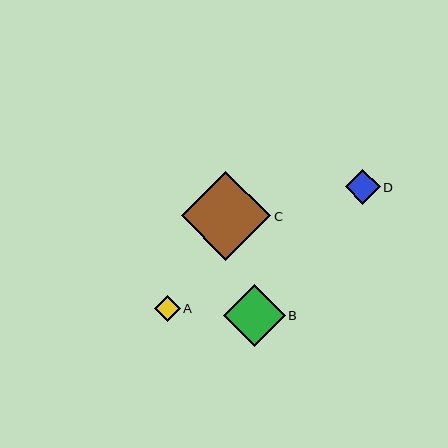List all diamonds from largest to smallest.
From largest to smallest: C, B, D, A.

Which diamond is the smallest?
Diamond A is the smallest with a size of approximately 26 pixels.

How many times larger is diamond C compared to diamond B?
Diamond C is approximately 1.5 times the size of diamond B.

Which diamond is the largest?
Diamond C is the largest with a size of approximately 90 pixels.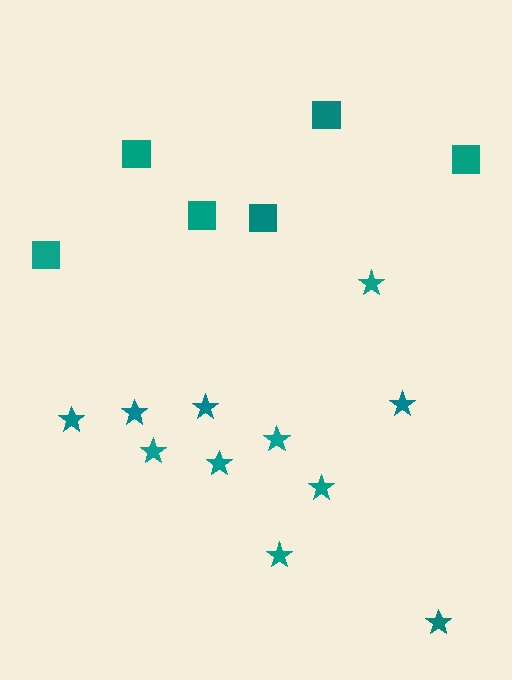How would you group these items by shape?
There are 2 groups: one group of stars (11) and one group of squares (6).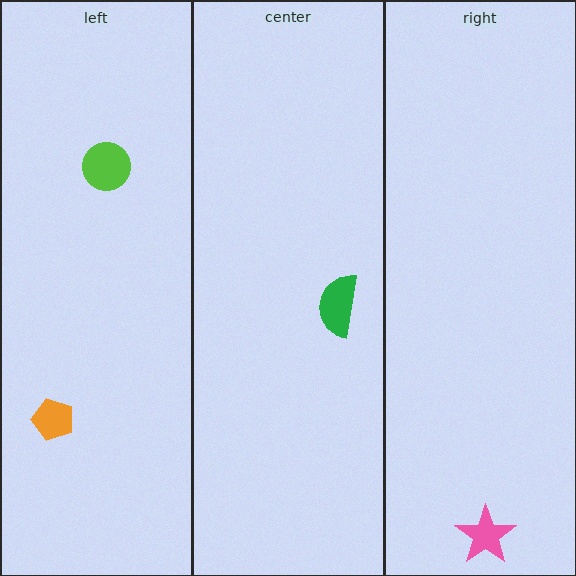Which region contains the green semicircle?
The center region.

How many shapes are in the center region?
1.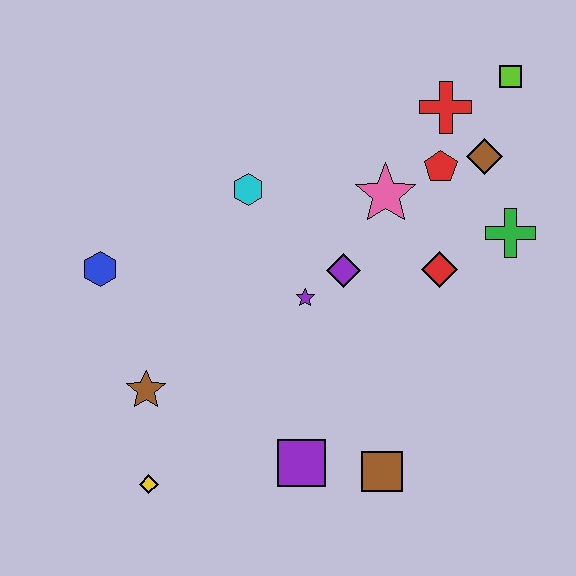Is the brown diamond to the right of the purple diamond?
Yes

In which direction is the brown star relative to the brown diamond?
The brown star is to the left of the brown diamond.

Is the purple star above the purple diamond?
No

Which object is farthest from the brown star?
The lime square is farthest from the brown star.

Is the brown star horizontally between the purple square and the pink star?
No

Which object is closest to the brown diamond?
The red pentagon is closest to the brown diamond.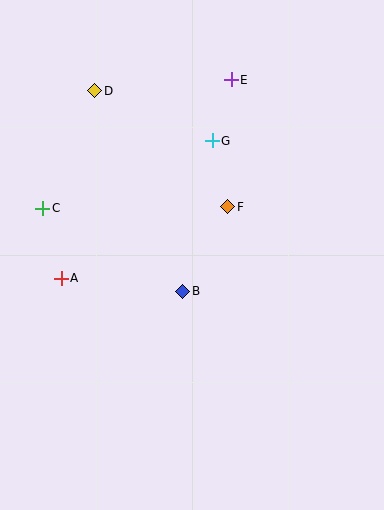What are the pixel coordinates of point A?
Point A is at (61, 278).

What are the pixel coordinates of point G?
Point G is at (212, 141).